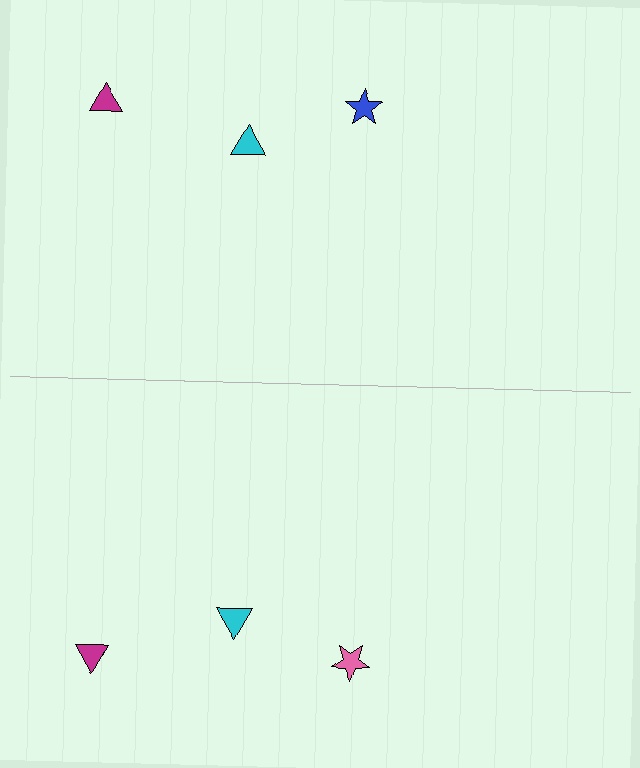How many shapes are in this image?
There are 6 shapes in this image.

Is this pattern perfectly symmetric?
No, the pattern is not perfectly symmetric. The pink star on the bottom side breaks the symmetry — its mirror counterpart is blue.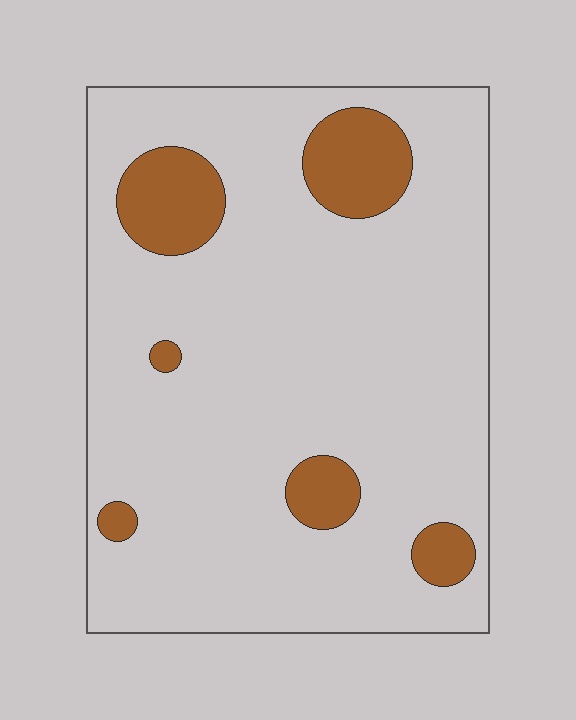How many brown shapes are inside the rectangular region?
6.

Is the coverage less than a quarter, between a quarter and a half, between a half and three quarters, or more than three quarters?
Less than a quarter.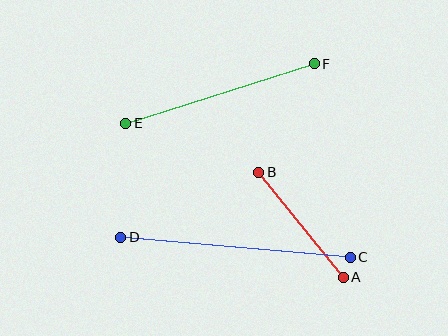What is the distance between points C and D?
The distance is approximately 231 pixels.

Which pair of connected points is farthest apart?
Points C and D are farthest apart.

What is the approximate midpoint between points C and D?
The midpoint is at approximately (236, 247) pixels.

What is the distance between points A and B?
The distance is approximately 135 pixels.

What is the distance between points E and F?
The distance is approximately 198 pixels.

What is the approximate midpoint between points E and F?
The midpoint is at approximately (220, 93) pixels.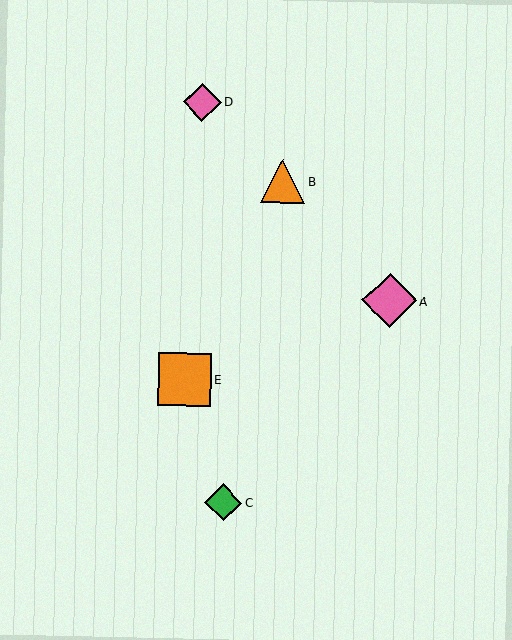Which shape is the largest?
The pink diamond (labeled A) is the largest.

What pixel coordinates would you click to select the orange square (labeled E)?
Click at (185, 380) to select the orange square E.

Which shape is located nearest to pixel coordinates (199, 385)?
The orange square (labeled E) at (185, 380) is nearest to that location.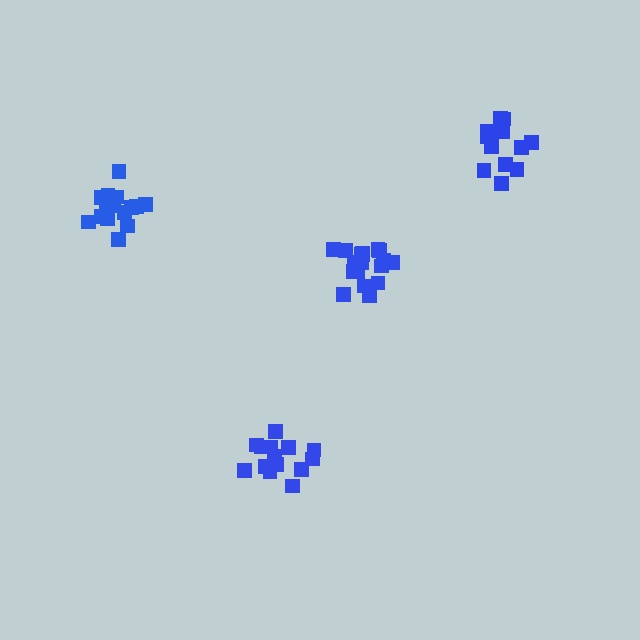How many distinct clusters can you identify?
There are 4 distinct clusters.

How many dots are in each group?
Group 1: 18 dots, Group 2: 14 dots, Group 3: 15 dots, Group 4: 13 dots (60 total).